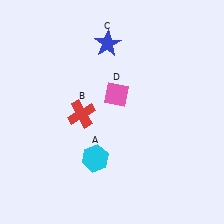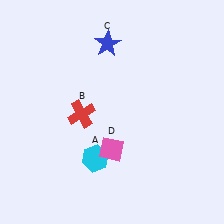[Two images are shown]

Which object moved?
The pink diamond (D) moved down.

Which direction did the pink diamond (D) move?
The pink diamond (D) moved down.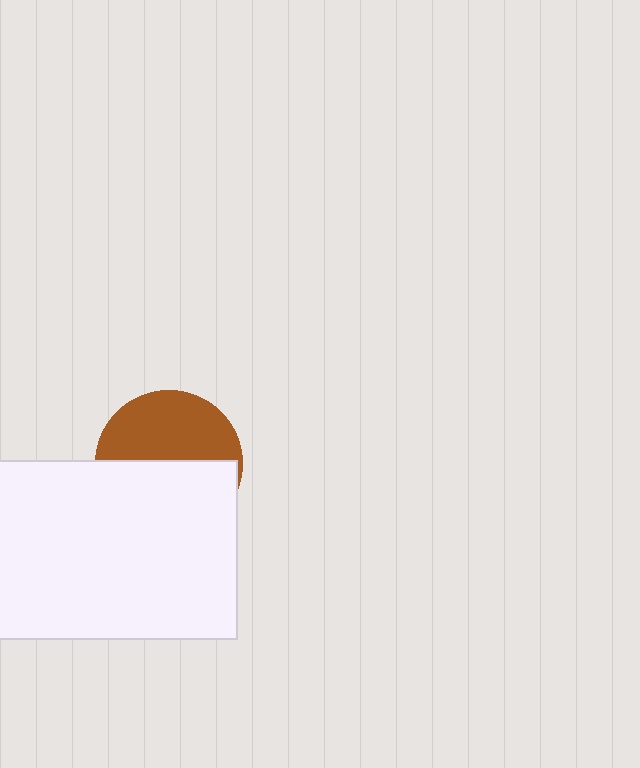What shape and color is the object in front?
The object in front is a white rectangle.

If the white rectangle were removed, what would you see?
You would see the complete brown circle.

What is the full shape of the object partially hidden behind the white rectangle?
The partially hidden object is a brown circle.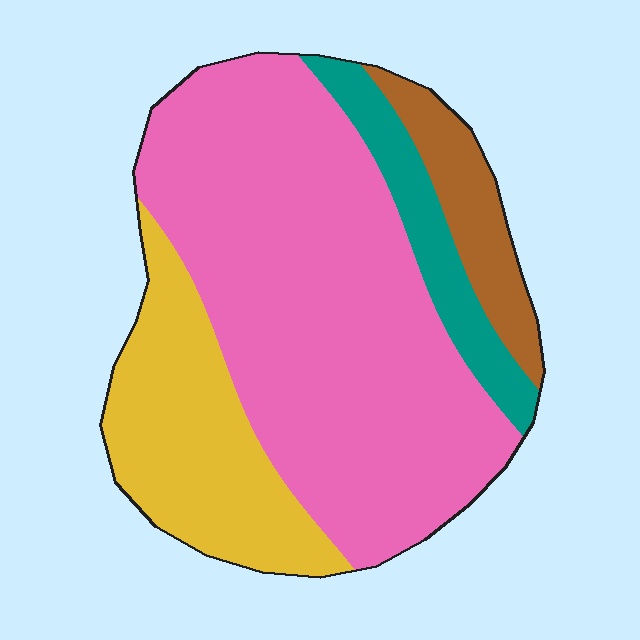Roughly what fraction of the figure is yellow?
Yellow covers around 20% of the figure.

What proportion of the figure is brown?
Brown takes up about one tenth (1/10) of the figure.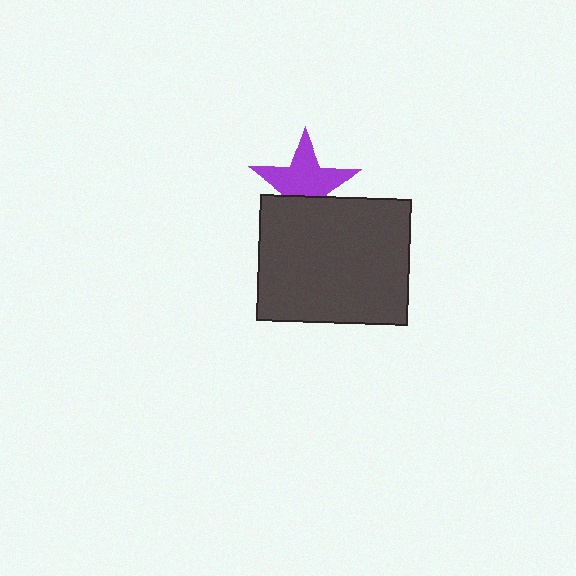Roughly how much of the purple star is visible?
Most of it is visible (roughly 65%).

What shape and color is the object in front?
The object in front is a dark gray rectangle.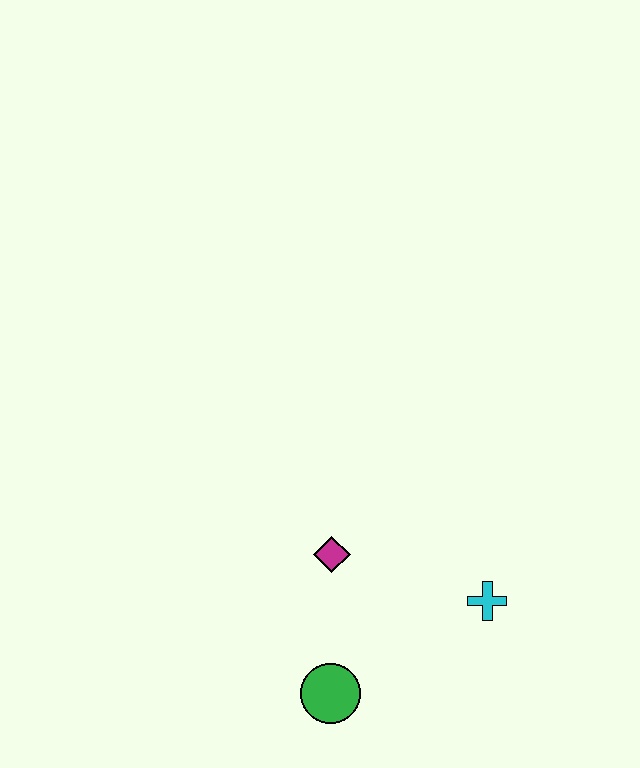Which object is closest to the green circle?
The magenta diamond is closest to the green circle.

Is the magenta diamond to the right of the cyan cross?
No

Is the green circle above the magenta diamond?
No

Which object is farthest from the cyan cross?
The green circle is farthest from the cyan cross.